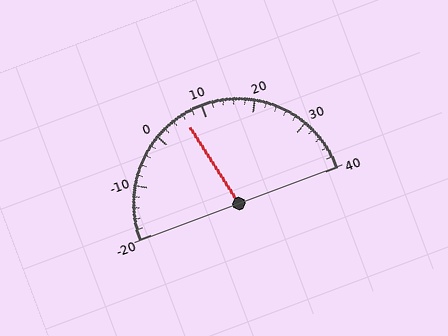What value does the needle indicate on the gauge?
The needle indicates approximately 6.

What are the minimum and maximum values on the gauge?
The gauge ranges from -20 to 40.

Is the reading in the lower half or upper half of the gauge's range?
The reading is in the lower half of the range (-20 to 40).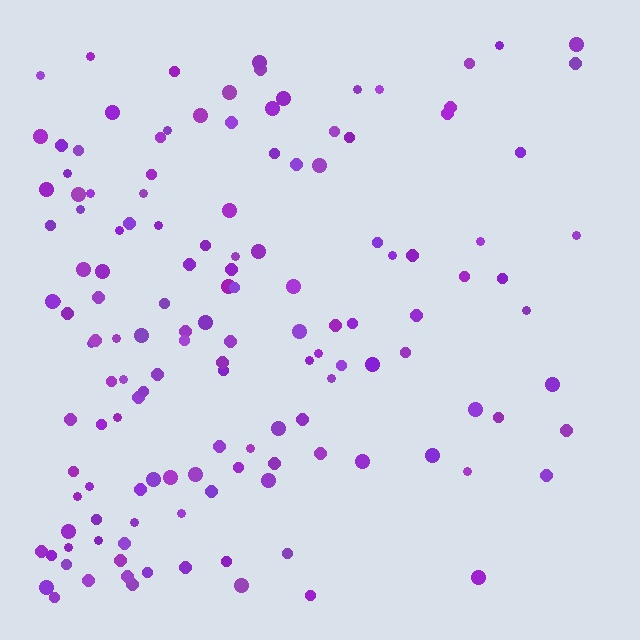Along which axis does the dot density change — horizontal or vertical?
Horizontal.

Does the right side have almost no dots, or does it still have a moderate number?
Still a moderate number, just noticeably fewer than the left.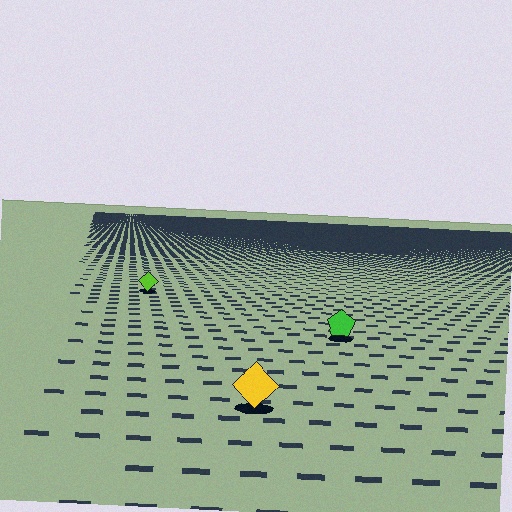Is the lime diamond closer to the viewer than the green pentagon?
No. The green pentagon is closer — you can tell from the texture gradient: the ground texture is coarser near it.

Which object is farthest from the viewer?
The lime diamond is farthest from the viewer. It appears smaller and the ground texture around it is denser.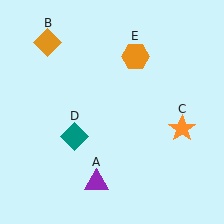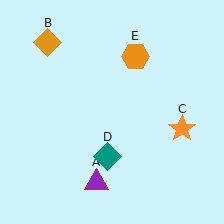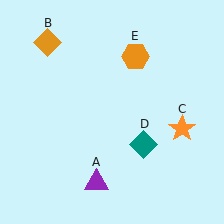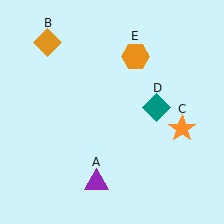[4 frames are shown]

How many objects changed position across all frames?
1 object changed position: teal diamond (object D).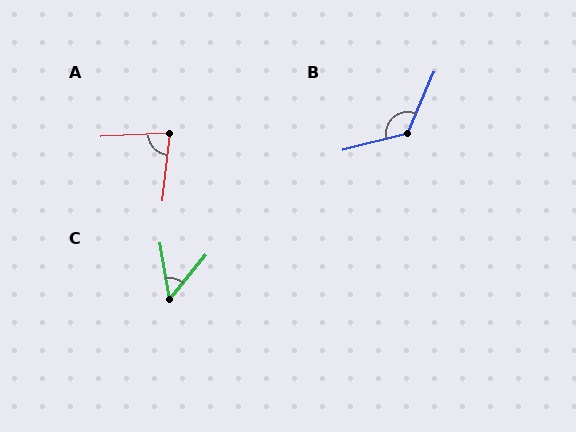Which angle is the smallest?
C, at approximately 49 degrees.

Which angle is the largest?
B, at approximately 128 degrees.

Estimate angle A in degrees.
Approximately 80 degrees.